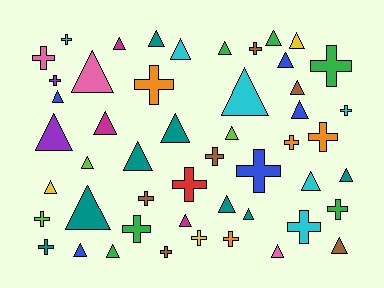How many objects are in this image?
There are 50 objects.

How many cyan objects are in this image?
There are 6 cyan objects.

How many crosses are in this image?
There are 21 crosses.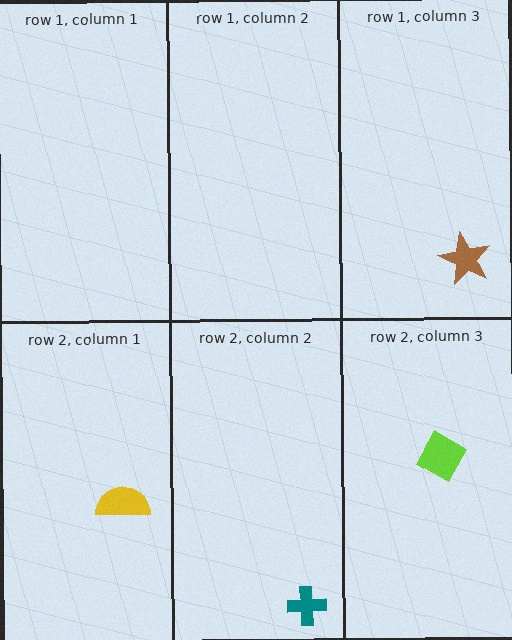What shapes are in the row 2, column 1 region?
The yellow semicircle.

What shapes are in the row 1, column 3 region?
The brown star.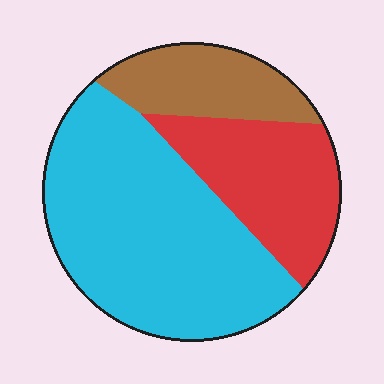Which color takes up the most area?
Cyan, at roughly 55%.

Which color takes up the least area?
Brown, at roughly 20%.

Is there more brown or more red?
Red.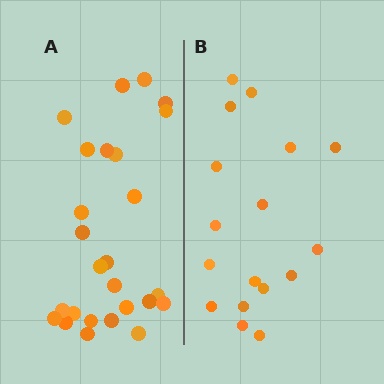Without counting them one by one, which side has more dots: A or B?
Region A (the left region) has more dots.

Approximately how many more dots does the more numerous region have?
Region A has roughly 8 or so more dots than region B.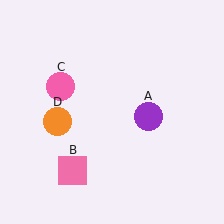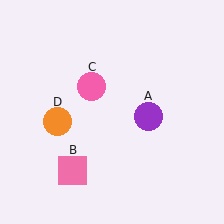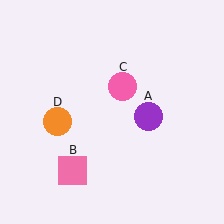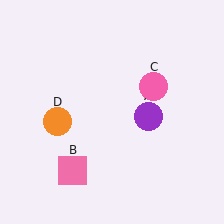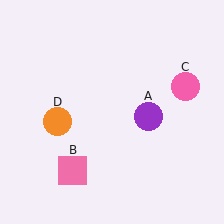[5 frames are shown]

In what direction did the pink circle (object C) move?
The pink circle (object C) moved right.